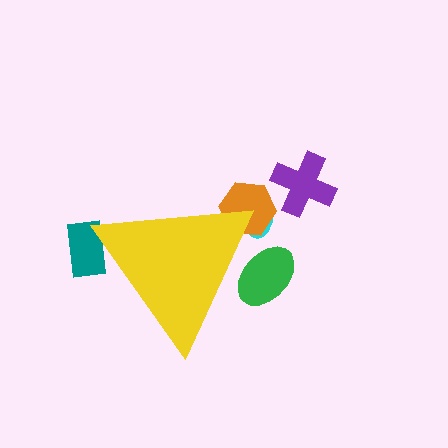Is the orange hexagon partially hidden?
Yes, the orange hexagon is partially hidden behind the yellow triangle.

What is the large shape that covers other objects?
A yellow triangle.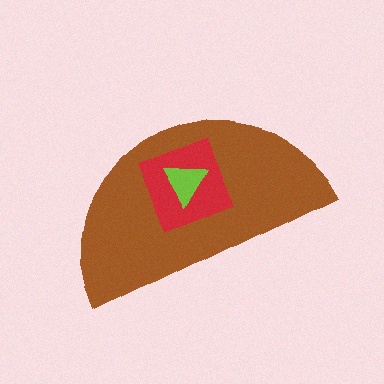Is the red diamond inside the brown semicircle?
Yes.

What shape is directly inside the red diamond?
The lime triangle.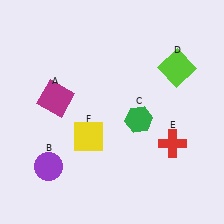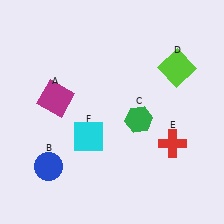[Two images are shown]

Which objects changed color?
B changed from purple to blue. F changed from yellow to cyan.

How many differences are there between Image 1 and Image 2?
There are 2 differences between the two images.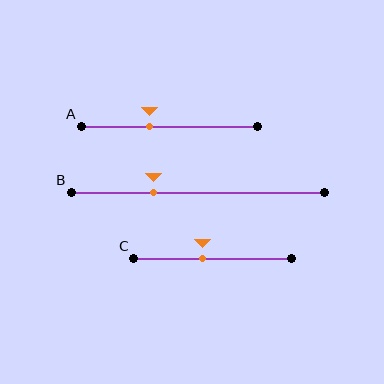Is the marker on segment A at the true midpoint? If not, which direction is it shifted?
No, the marker on segment A is shifted to the left by about 11% of the segment length.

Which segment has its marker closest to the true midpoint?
Segment C has its marker closest to the true midpoint.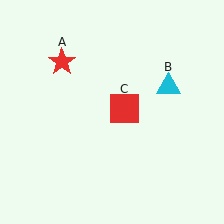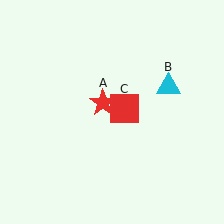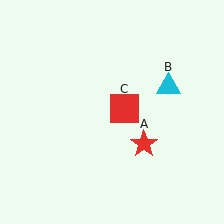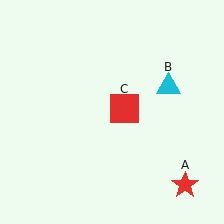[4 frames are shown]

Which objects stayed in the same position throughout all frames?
Cyan triangle (object B) and red square (object C) remained stationary.